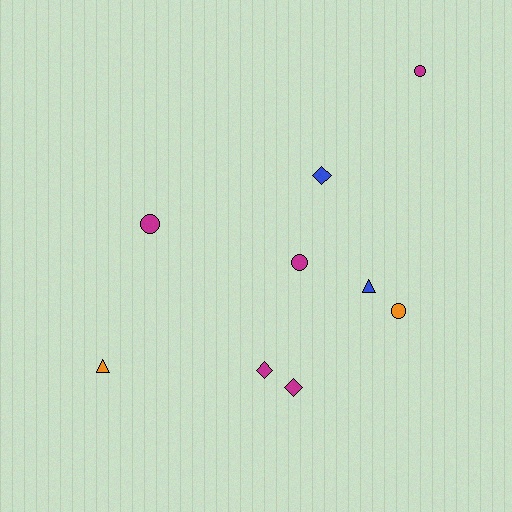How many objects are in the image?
There are 9 objects.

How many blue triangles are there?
There is 1 blue triangle.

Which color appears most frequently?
Magenta, with 5 objects.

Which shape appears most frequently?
Circle, with 4 objects.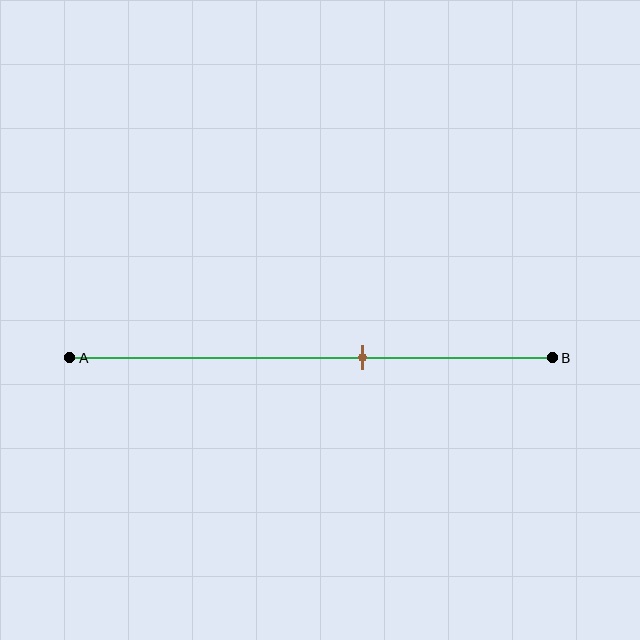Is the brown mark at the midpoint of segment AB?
No, the mark is at about 60% from A, not at the 50% midpoint.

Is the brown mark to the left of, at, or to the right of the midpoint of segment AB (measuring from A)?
The brown mark is to the right of the midpoint of segment AB.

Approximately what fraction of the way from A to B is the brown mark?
The brown mark is approximately 60% of the way from A to B.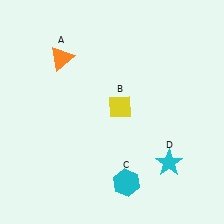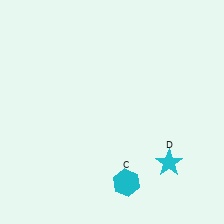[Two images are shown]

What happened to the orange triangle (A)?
The orange triangle (A) was removed in Image 2. It was in the top-left area of Image 1.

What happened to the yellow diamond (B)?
The yellow diamond (B) was removed in Image 2. It was in the top-right area of Image 1.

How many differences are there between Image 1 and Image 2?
There are 2 differences between the two images.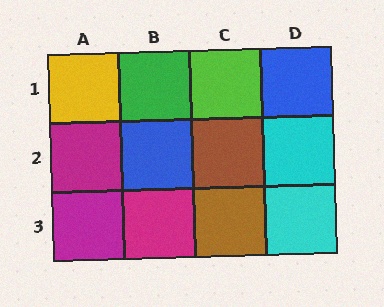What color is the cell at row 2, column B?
Blue.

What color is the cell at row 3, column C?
Brown.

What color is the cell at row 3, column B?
Magenta.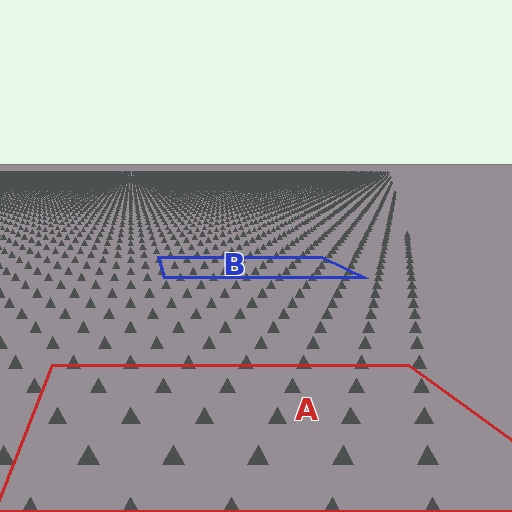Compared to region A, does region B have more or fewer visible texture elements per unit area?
Region B has more texture elements per unit area — they are packed more densely because it is farther away.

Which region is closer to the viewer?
Region A is closer. The texture elements there are larger and more spread out.